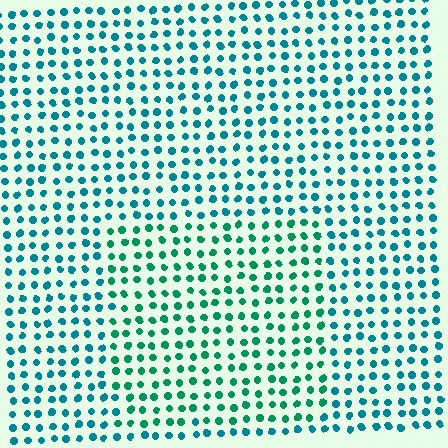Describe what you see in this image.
The image is filled with small teal elements in a uniform arrangement. A rectangle-shaped region is visible where the elements are tinted to a slightly different hue, forming a subtle color boundary.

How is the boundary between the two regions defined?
The boundary is defined purely by a slight shift in hue (about 29 degrees). Spacing, size, and orientation are identical on both sides.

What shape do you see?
I see a rectangle.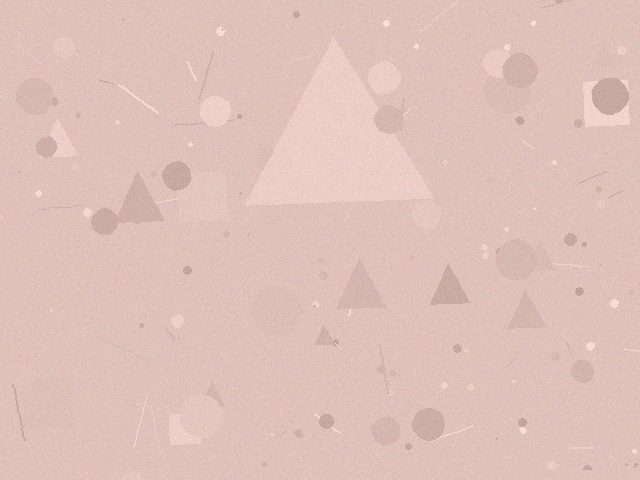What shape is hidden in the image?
A triangle is hidden in the image.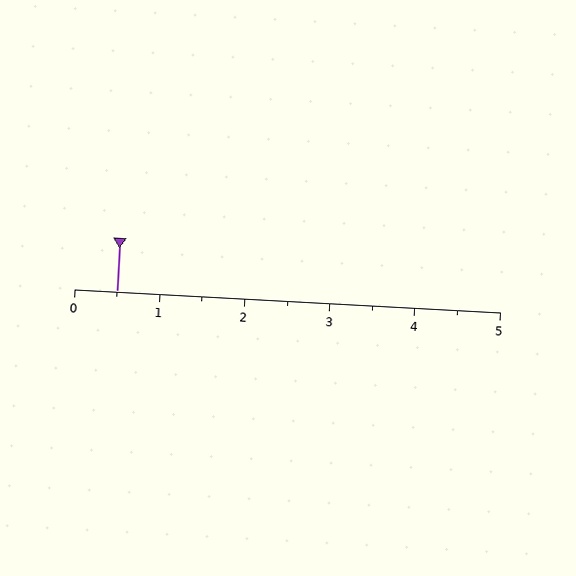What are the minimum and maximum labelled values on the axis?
The axis runs from 0 to 5.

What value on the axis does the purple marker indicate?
The marker indicates approximately 0.5.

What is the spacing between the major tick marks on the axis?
The major ticks are spaced 1 apart.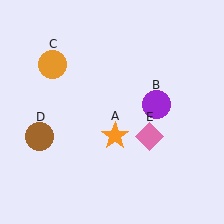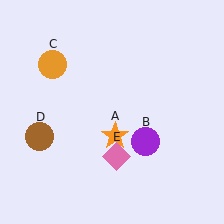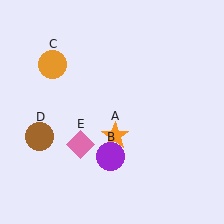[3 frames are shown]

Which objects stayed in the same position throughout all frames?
Orange star (object A) and orange circle (object C) and brown circle (object D) remained stationary.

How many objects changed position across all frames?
2 objects changed position: purple circle (object B), pink diamond (object E).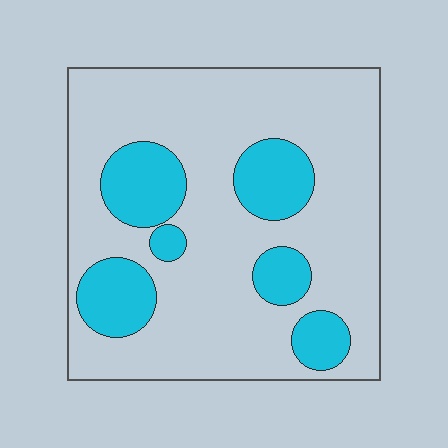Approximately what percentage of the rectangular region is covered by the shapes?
Approximately 25%.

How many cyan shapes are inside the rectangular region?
6.